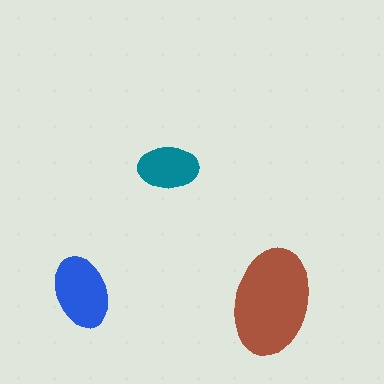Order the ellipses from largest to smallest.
the brown one, the blue one, the teal one.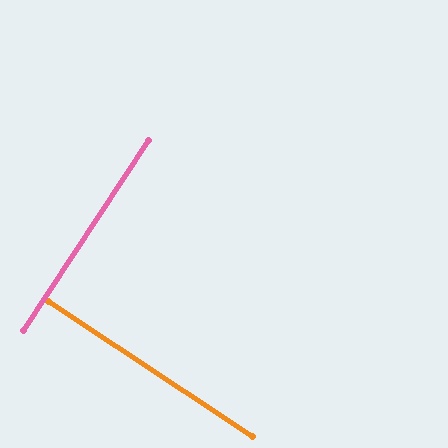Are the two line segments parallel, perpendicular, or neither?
Perpendicular — they meet at approximately 90°.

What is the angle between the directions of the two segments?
Approximately 90 degrees.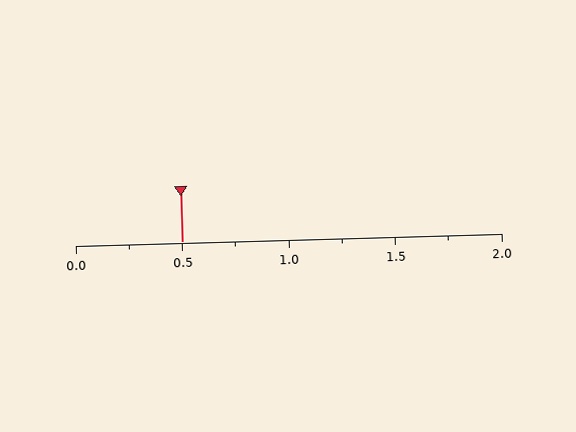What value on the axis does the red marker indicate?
The marker indicates approximately 0.5.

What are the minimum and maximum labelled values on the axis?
The axis runs from 0.0 to 2.0.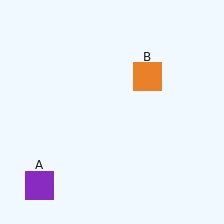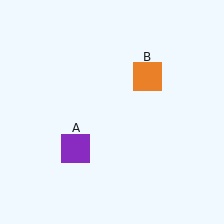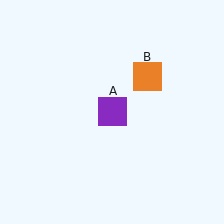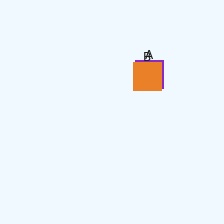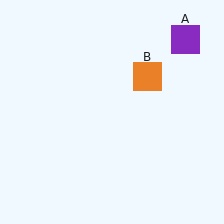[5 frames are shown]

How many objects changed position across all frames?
1 object changed position: purple square (object A).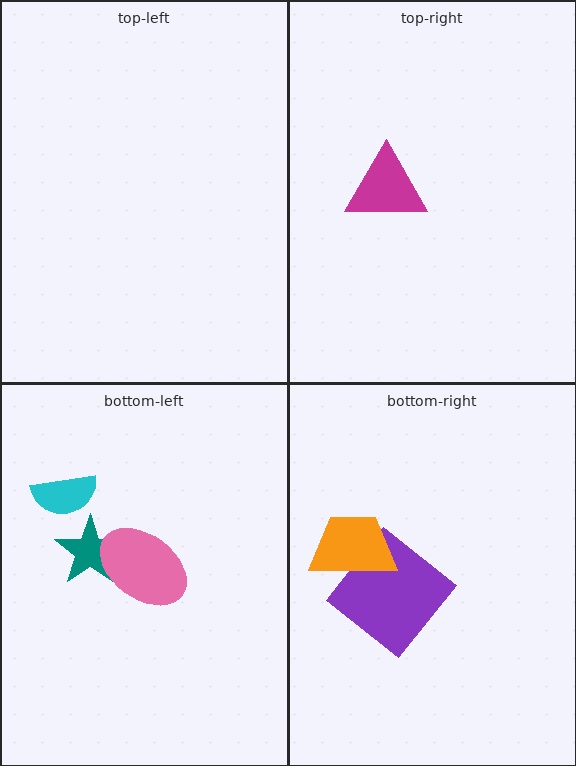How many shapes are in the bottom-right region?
2.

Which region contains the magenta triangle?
The top-right region.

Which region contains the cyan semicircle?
The bottom-left region.